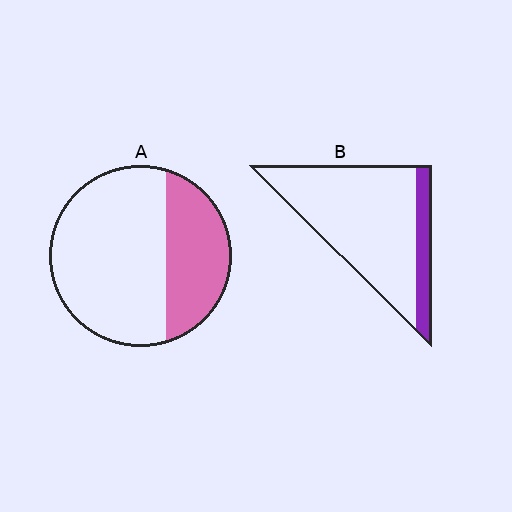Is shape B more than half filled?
No.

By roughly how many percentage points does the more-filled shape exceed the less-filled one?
By roughly 15 percentage points (A over B).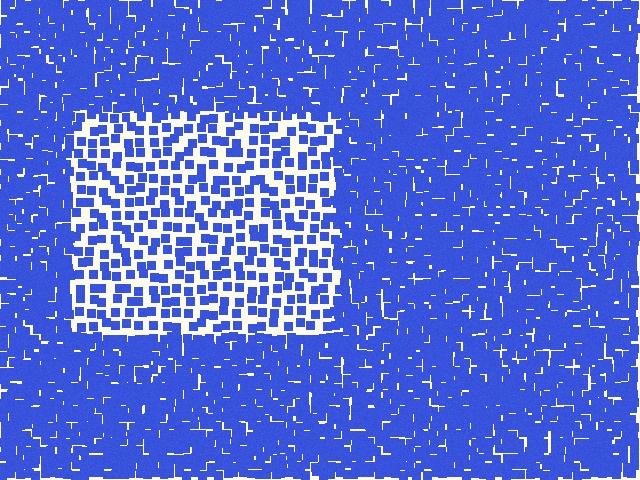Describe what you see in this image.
The image contains small blue elements arranged at two different densities. A rectangle-shaped region is visible where the elements are less densely packed than the surrounding area.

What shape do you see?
I see a rectangle.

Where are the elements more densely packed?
The elements are more densely packed outside the rectangle boundary.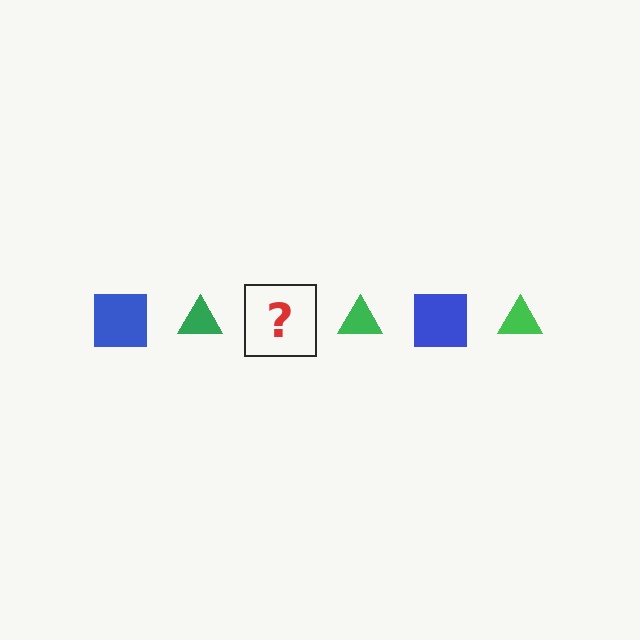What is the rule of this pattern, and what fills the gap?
The rule is that the pattern alternates between blue square and green triangle. The gap should be filled with a blue square.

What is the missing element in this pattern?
The missing element is a blue square.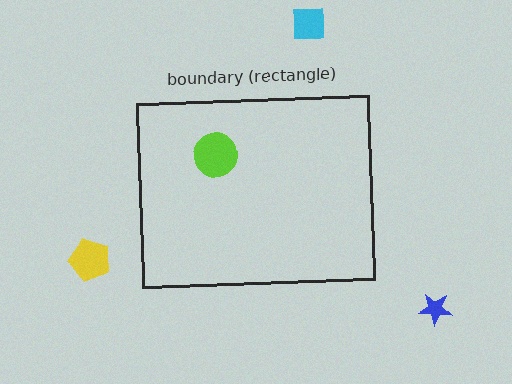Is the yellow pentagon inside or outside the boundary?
Outside.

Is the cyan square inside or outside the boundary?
Outside.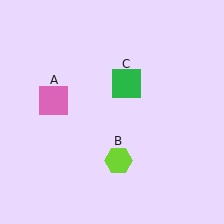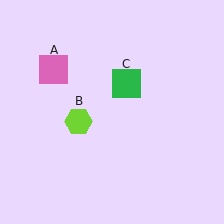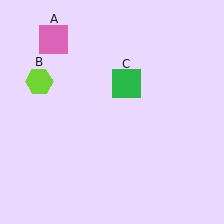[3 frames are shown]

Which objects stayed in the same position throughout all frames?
Green square (object C) remained stationary.